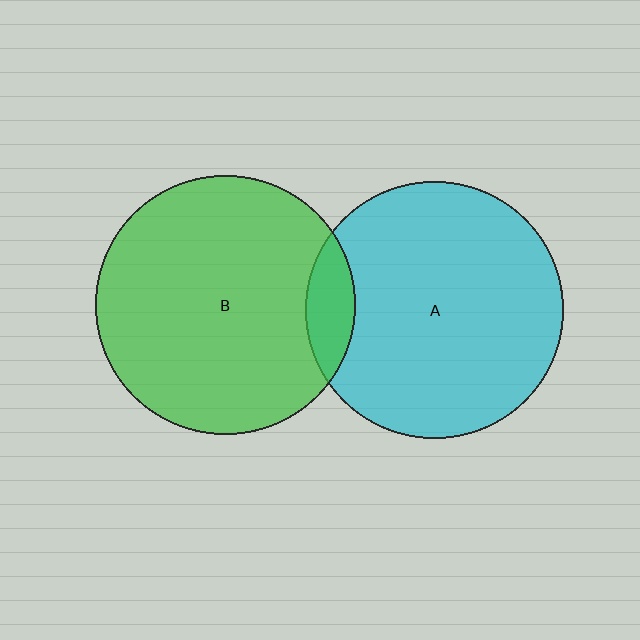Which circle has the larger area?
Circle B (green).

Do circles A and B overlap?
Yes.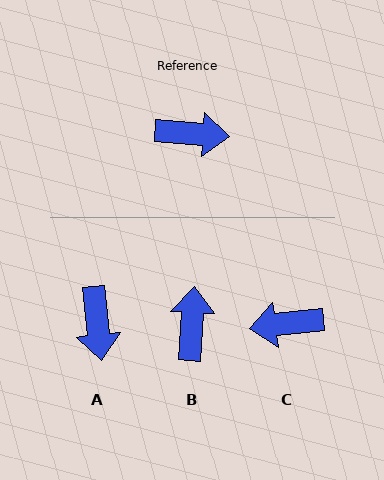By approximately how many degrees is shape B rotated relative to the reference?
Approximately 91 degrees counter-clockwise.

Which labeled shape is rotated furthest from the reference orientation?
C, about 169 degrees away.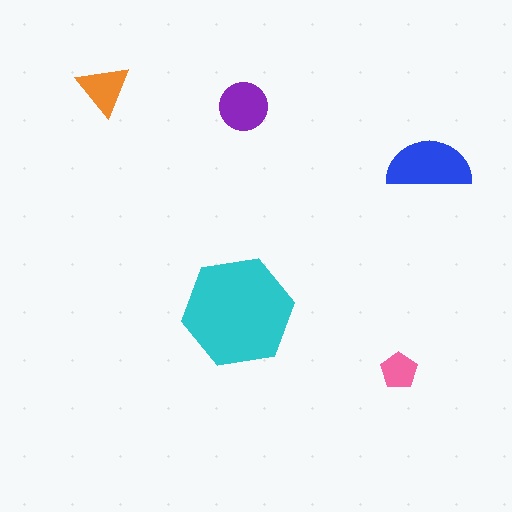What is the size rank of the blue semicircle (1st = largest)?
2nd.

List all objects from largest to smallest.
The cyan hexagon, the blue semicircle, the purple circle, the orange triangle, the pink pentagon.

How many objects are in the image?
There are 5 objects in the image.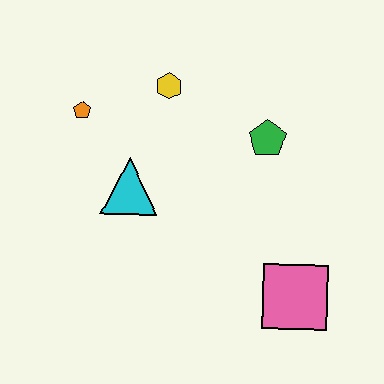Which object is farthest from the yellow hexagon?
The pink square is farthest from the yellow hexagon.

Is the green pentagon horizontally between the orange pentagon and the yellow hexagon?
No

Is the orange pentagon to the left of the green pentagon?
Yes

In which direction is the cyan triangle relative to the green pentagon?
The cyan triangle is to the left of the green pentagon.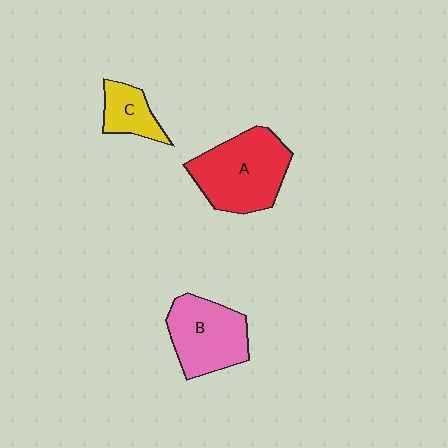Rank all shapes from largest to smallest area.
From largest to smallest: A (red), B (pink), C (yellow).